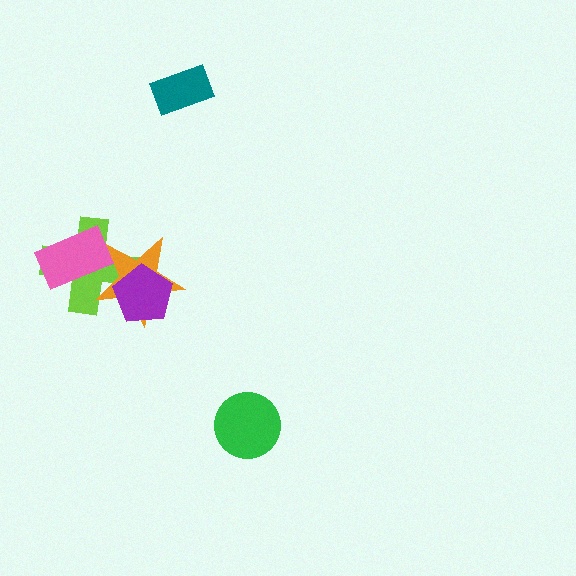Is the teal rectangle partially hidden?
No, no other shape covers it.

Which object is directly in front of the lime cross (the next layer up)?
The orange star is directly in front of the lime cross.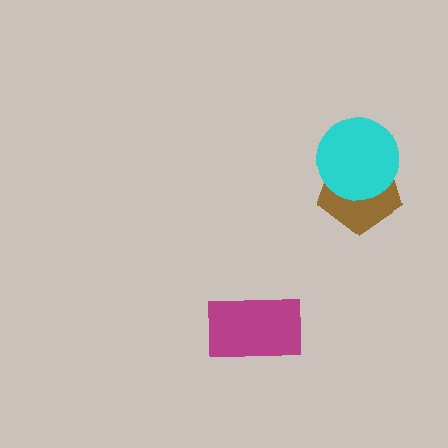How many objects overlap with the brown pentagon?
1 object overlaps with the brown pentagon.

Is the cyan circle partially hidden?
No, no other shape covers it.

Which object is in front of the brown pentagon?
The cyan circle is in front of the brown pentagon.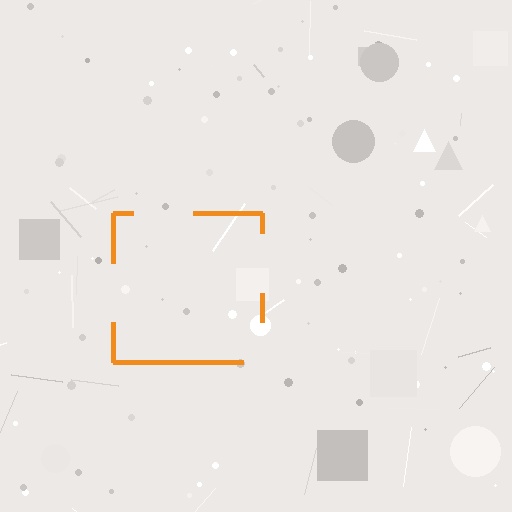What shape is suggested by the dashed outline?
The dashed outline suggests a square.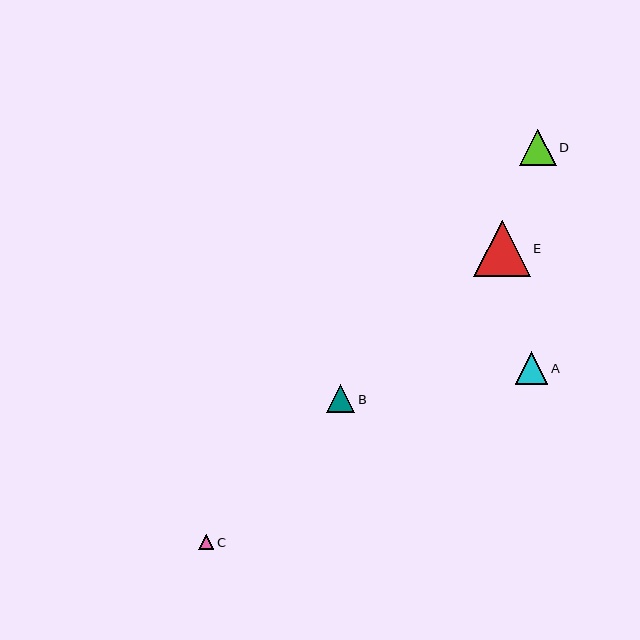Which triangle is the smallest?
Triangle C is the smallest with a size of approximately 15 pixels.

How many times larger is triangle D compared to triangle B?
Triangle D is approximately 1.3 times the size of triangle B.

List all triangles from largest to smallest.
From largest to smallest: E, D, A, B, C.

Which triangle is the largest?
Triangle E is the largest with a size of approximately 56 pixels.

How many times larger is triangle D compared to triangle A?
Triangle D is approximately 1.1 times the size of triangle A.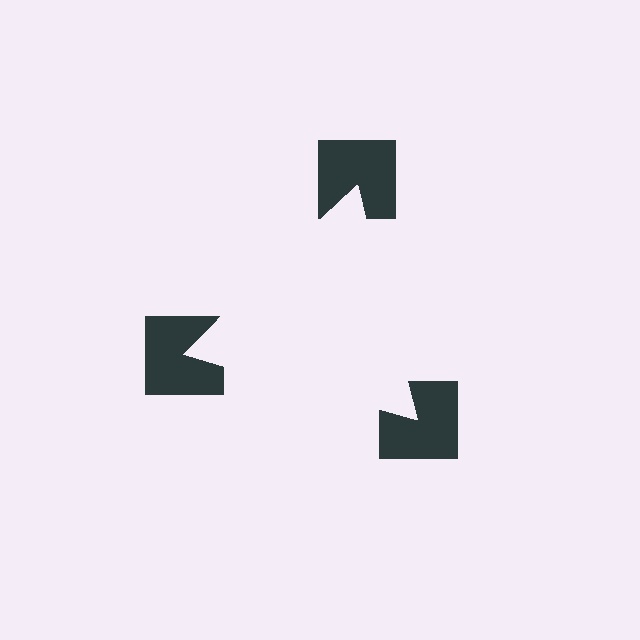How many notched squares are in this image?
There are 3 — one at each vertex of the illusory triangle.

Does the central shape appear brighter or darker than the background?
It typically appears slightly brighter than the background, even though no actual brightness change is drawn.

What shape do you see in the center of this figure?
An illusory triangle — its edges are inferred from the aligned wedge cuts in the notched squares, not physically drawn.